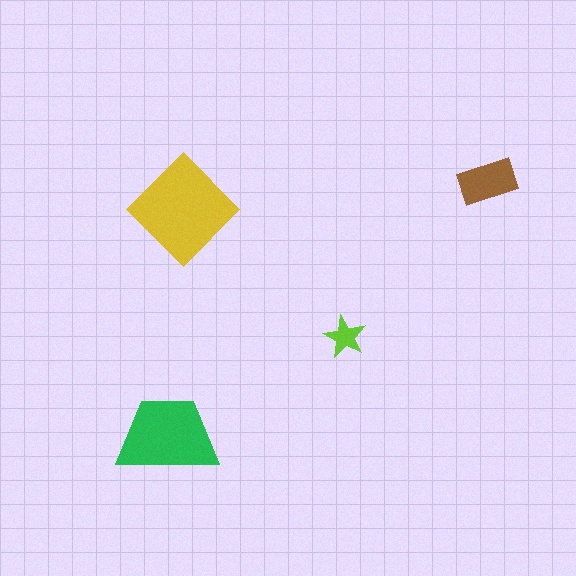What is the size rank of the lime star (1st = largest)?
4th.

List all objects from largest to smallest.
The yellow diamond, the green trapezoid, the brown rectangle, the lime star.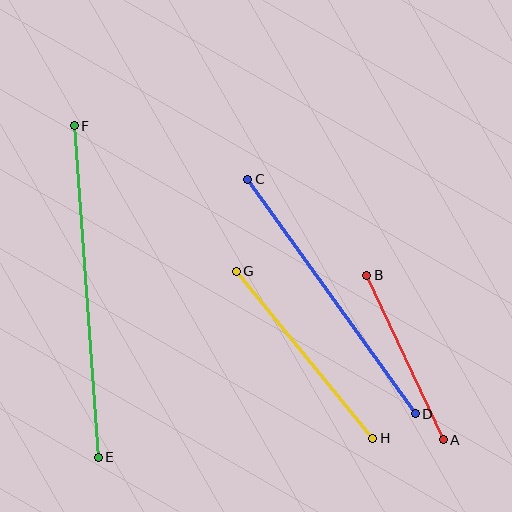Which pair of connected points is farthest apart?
Points E and F are farthest apart.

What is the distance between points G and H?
The distance is approximately 216 pixels.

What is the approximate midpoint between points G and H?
The midpoint is at approximately (304, 355) pixels.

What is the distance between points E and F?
The distance is approximately 332 pixels.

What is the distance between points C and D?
The distance is approximately 289 pixels.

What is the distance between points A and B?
The distance is approximately 181 pixels.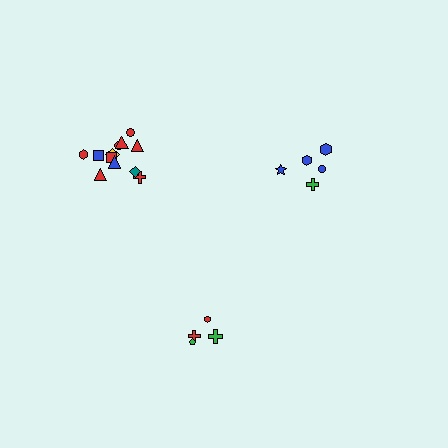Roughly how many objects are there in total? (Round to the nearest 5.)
Roughly 20 objects in total.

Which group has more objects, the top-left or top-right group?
The top-left group.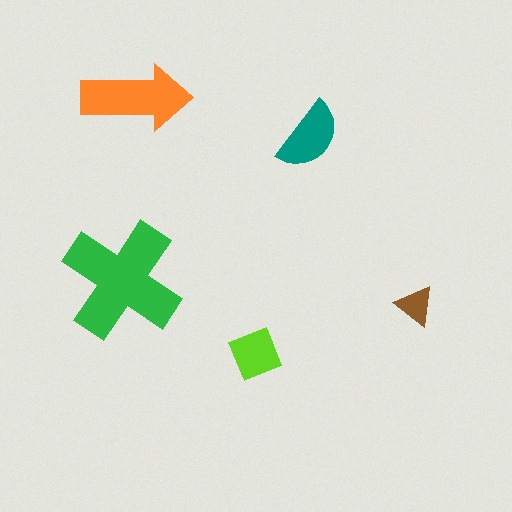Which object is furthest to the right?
The brown triangle is rightmost.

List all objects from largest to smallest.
The green cross, the orange arrow, the teal semicircle, the lime diamond, the brown triangle.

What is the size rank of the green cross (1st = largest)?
1st.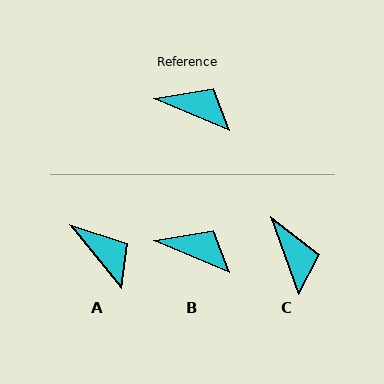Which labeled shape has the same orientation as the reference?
B.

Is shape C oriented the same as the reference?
No, it is off by about 48 degrees.